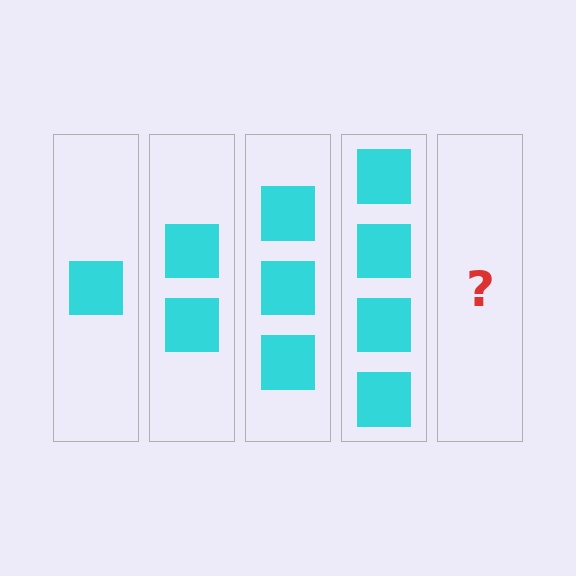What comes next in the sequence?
The next element should be 5 squares.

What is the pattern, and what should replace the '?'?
The pattern is that each step adds one more square. The '?' should be 5 squares.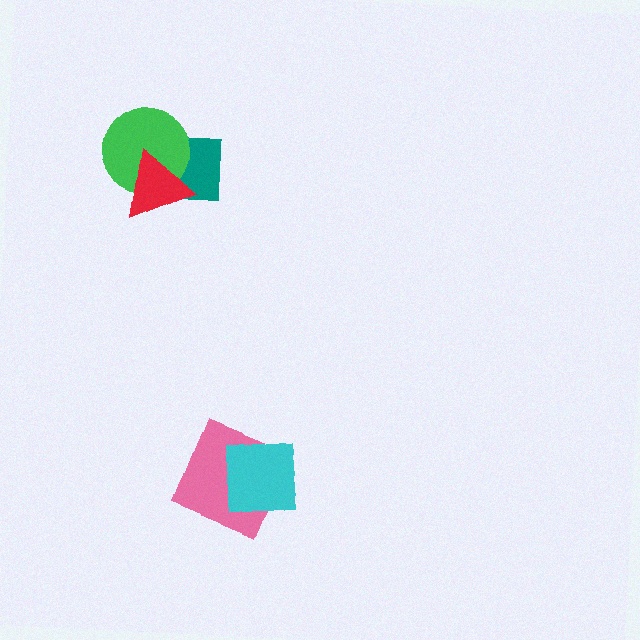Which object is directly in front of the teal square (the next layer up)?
The green circle is directly in front of the teal square.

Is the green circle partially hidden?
Yes, it is partially covered by another shape.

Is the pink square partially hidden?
Yes, it is partially covered by another shape.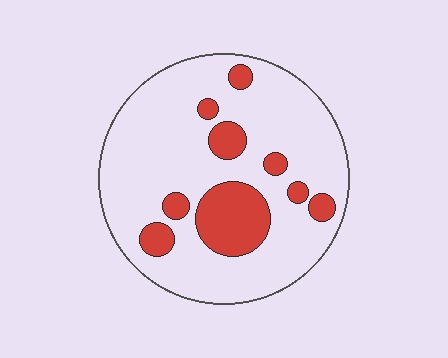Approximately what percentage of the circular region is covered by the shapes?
Approximately 20%.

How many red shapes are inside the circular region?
9.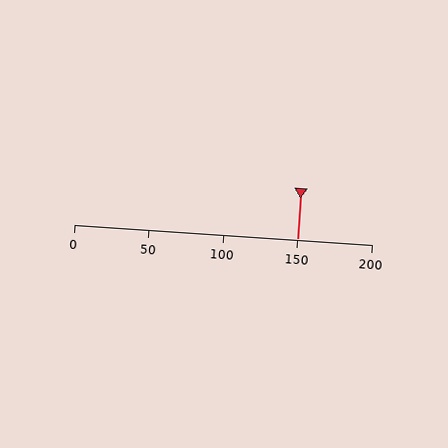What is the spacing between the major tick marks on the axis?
The major ticks are spaced 50 apart.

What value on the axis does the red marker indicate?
The marker indicates approximately 150.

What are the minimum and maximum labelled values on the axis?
The axis runs from 0 to 200.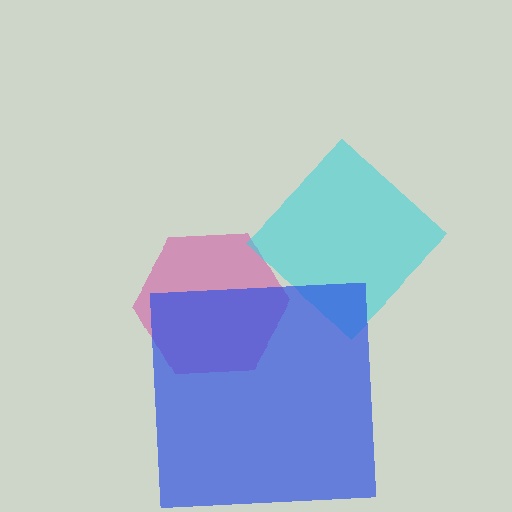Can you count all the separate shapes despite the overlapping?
Yes, there are 3 separate shapes.